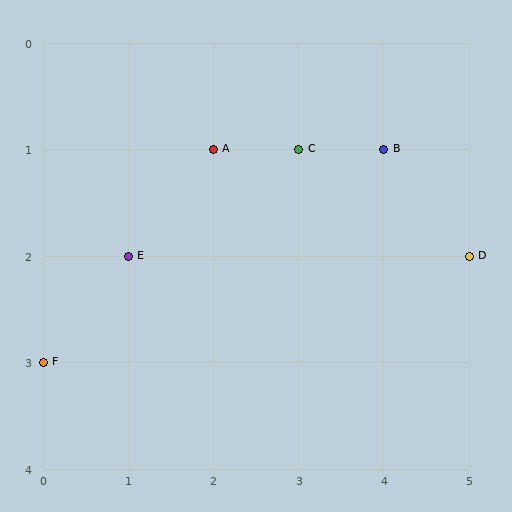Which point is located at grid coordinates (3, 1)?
Point C is at (3, 1).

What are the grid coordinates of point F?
Point F is at grid coordinates (0, 3).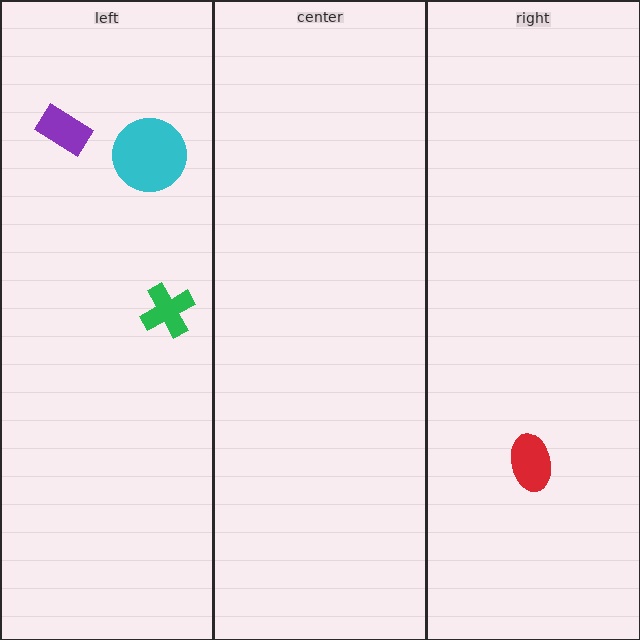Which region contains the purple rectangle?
The left region.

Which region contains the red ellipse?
The right region.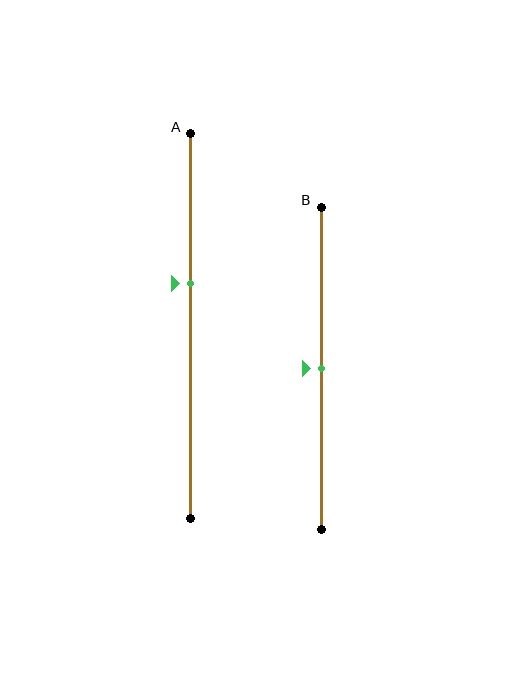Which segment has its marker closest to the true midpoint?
Segment B has its marker closest to the true midpoint.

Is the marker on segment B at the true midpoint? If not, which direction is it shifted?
Yes, the marker on segment B is at the true midpoint.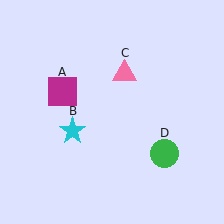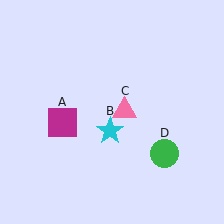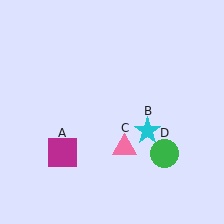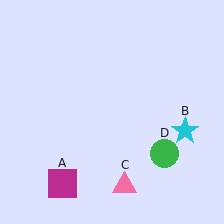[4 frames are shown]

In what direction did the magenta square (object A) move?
The magenta square (object A) moved down.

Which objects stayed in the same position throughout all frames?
Green circle (object D) remained stationary.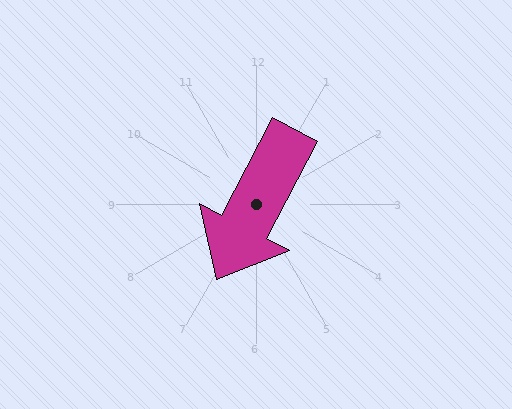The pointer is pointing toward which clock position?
Roughly 7 o'clock.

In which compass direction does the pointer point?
Southwest.